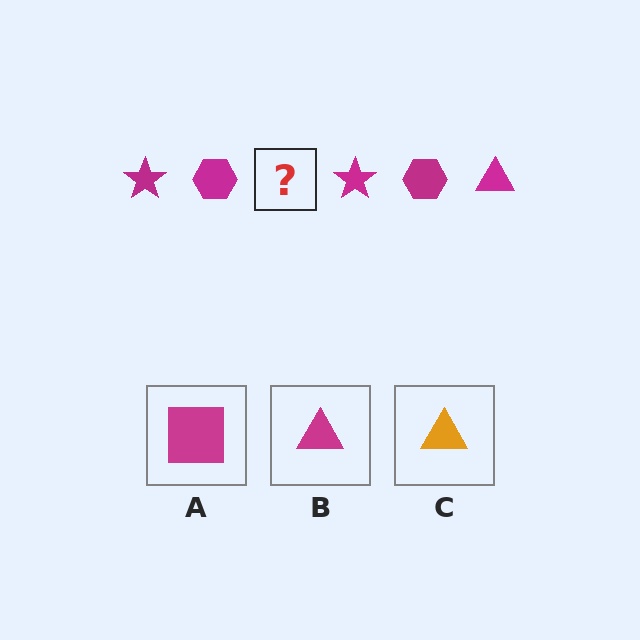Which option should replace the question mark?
Option B.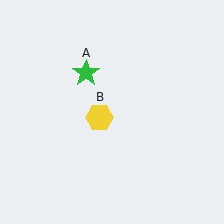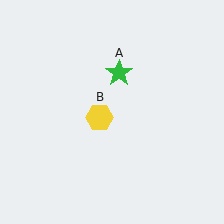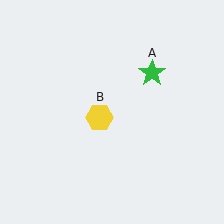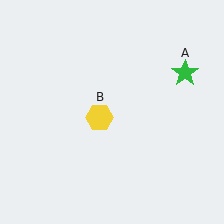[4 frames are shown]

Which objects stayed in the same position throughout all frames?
Yellow hexagon (object B) remained stationary.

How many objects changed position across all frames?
1 object changed position: green star (object A).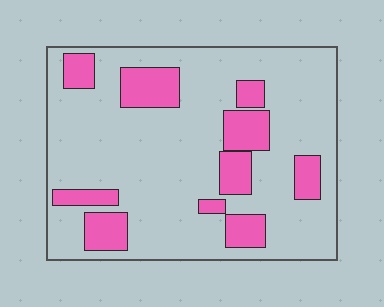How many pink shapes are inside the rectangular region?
10.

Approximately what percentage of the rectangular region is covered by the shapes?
Approximately 20%.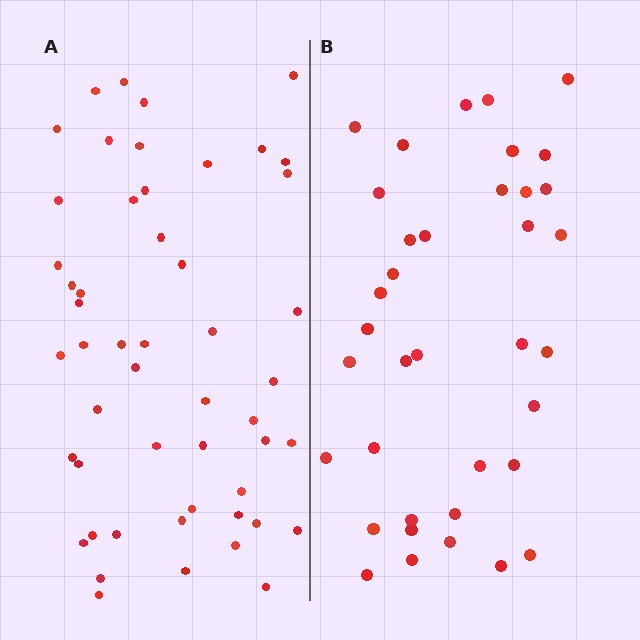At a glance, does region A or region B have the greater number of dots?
Region A (the left region) has more dots.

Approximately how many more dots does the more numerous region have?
Region A has approximately 15 more dots than region B.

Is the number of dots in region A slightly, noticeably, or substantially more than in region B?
Region A has noticeably more, but not dramatically so. The ratio is roughly 1.4 to 1.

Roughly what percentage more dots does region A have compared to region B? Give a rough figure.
About 40% more.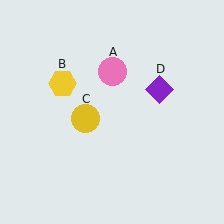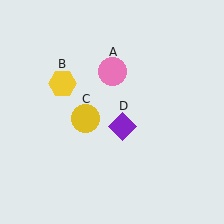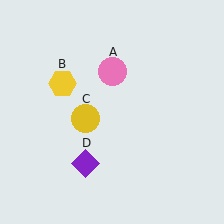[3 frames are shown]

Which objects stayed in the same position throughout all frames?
Pink circle (object A) and yellow hexagon (object B) and yellow circle (object C) remained stationary.